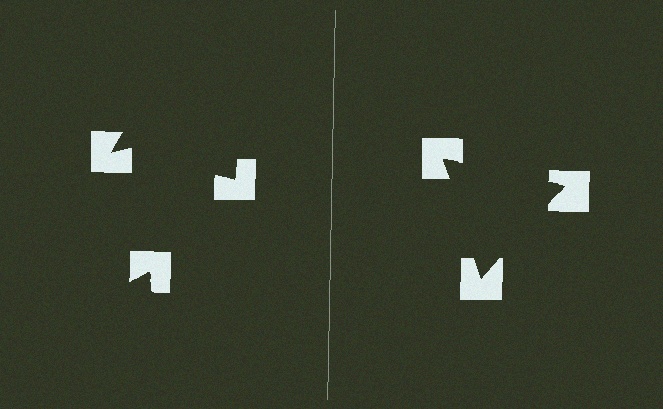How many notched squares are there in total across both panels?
6 — 3 on each side.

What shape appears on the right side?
An illusory triangle.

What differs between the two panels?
The notched squares are positioned identically on both sides; only the wedge orientations differ. On the right they align to a triangle; on the left they are misaligned.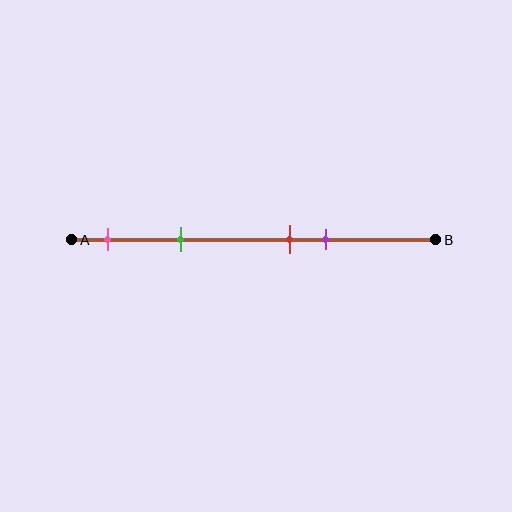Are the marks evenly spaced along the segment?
No, the marks are not evenly spaced.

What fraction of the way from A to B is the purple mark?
The purple mark is approximately 70% (0.7) of the way from A to B.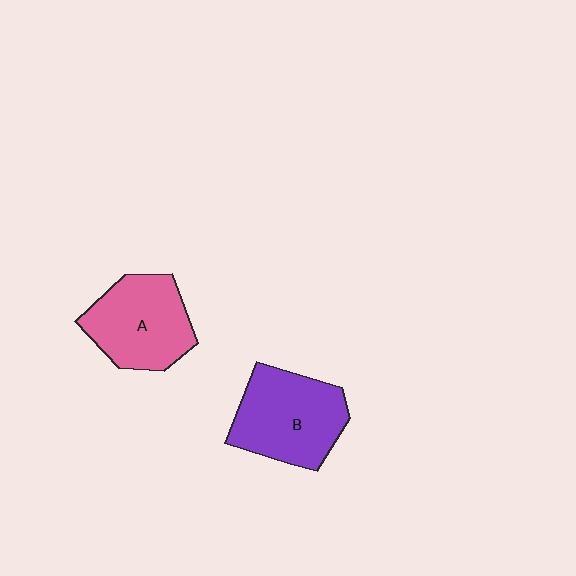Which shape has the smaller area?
Shape A (pink).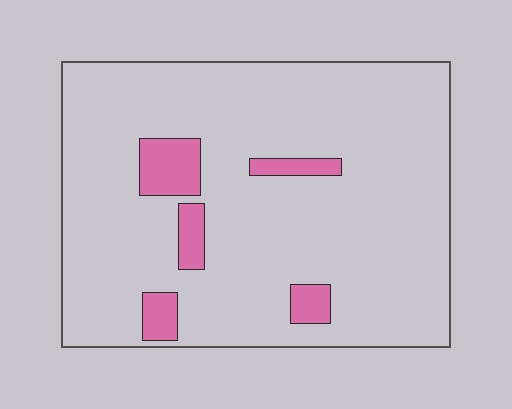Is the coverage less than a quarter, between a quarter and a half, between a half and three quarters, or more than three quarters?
Less than a quarter.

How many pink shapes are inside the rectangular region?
5.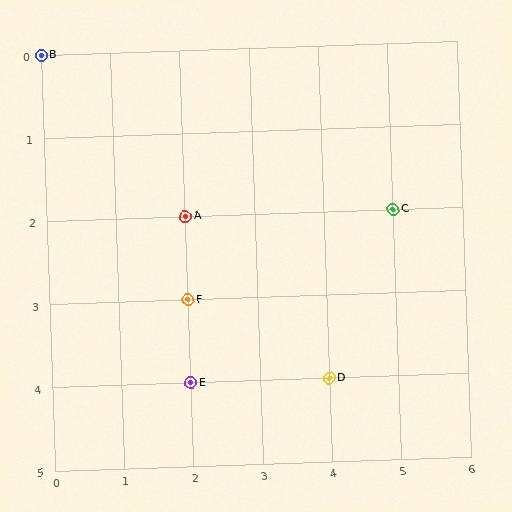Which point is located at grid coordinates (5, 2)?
Point C is at (5, 2).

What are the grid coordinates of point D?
Point D is at grid coordinates (4, 4).